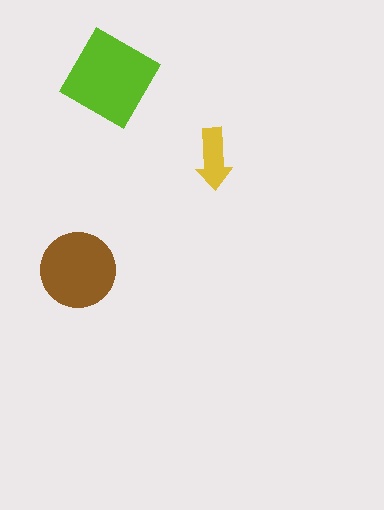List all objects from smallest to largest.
The yellow arrow, the brown circle, the lime diamond.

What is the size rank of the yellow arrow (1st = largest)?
3rd.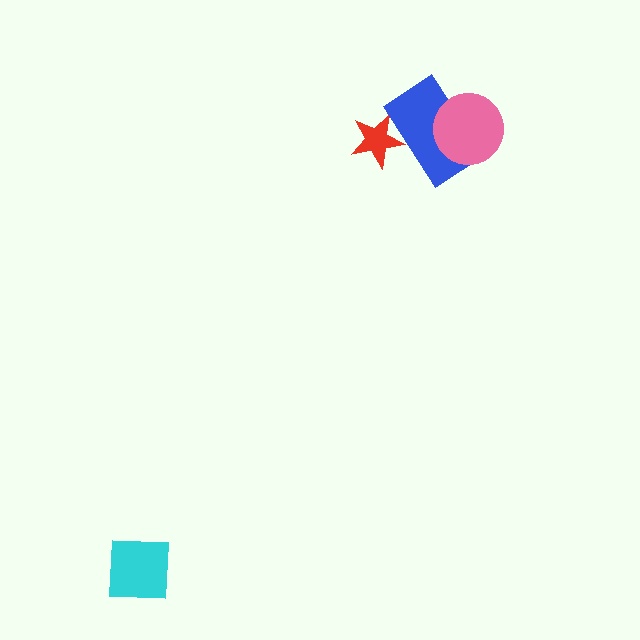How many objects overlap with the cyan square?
0 objects overlap with the cyan square.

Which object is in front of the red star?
The blue rectangle is in front of the red star.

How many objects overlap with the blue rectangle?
2 objects overlap with the blue rectangle.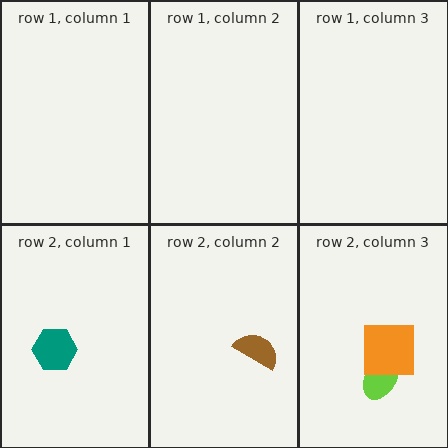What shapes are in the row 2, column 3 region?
The lime ellipse, the orange square.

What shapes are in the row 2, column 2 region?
The brown semicircle.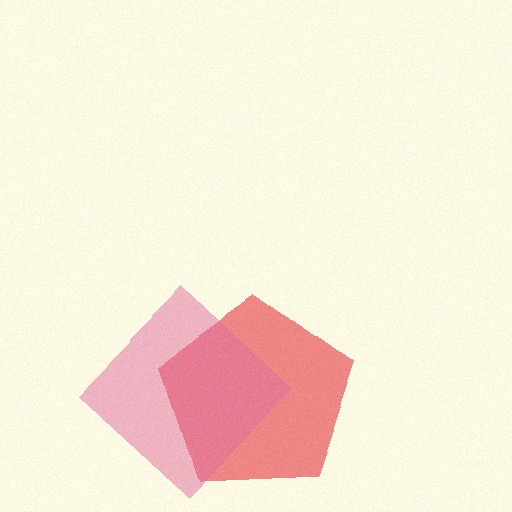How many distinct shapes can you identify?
There are 2 distinct shapes: a red pentagon, a pink diamond.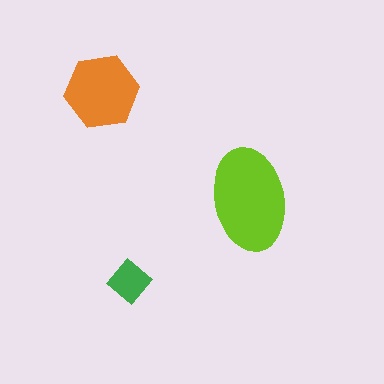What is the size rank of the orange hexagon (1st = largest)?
2nd.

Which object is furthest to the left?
The orange hexagon is leftmost.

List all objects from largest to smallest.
The lime ellipse, the orange hexagon, the green diamond.